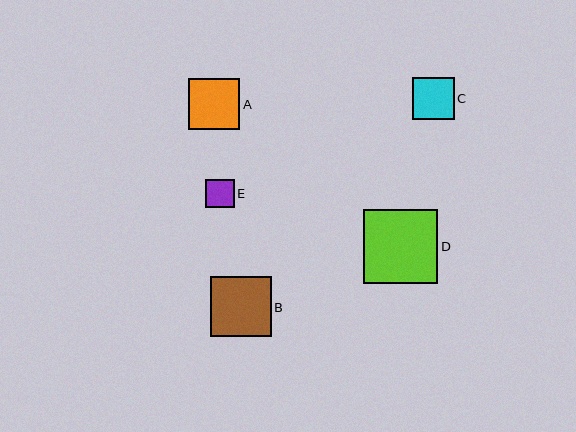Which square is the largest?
Square D is the largest with a size of approximately 74 pixels.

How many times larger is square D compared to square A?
Square D is approximately 1.4 times the size of square A.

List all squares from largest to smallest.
From largest to smallest: D, B, A, C, E.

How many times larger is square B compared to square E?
Square B is approximately 2.2 times the size of square E.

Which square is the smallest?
Square E is the smallest with a size of approximately 28 pixels.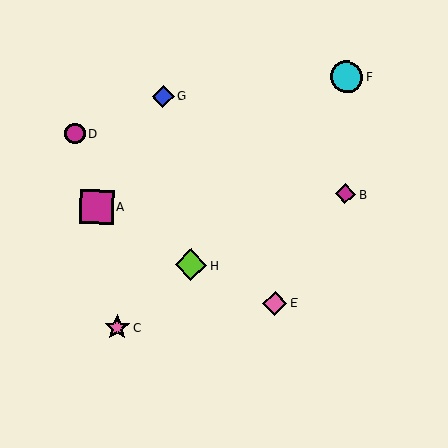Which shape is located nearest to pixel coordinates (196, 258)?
The lime diamond (labeled H) at (191, 265) is nearest to that location.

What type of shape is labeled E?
Shape E is a pink diamond.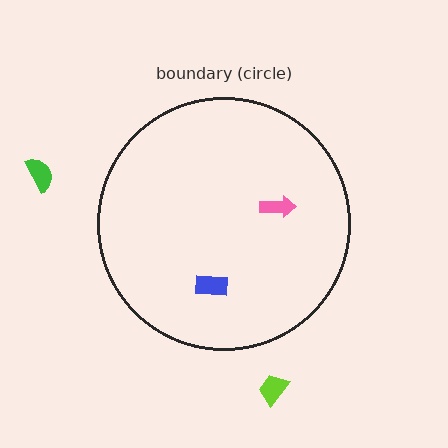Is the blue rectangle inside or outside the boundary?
Inside.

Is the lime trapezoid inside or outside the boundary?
Outside.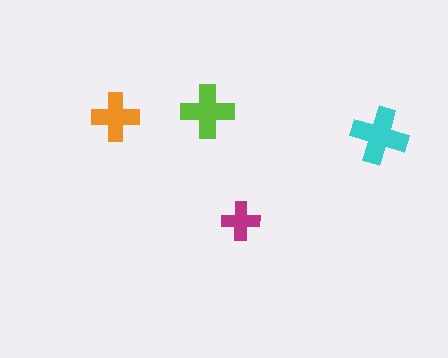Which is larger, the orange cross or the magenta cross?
The orange one.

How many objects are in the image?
There are 4 objects in the image.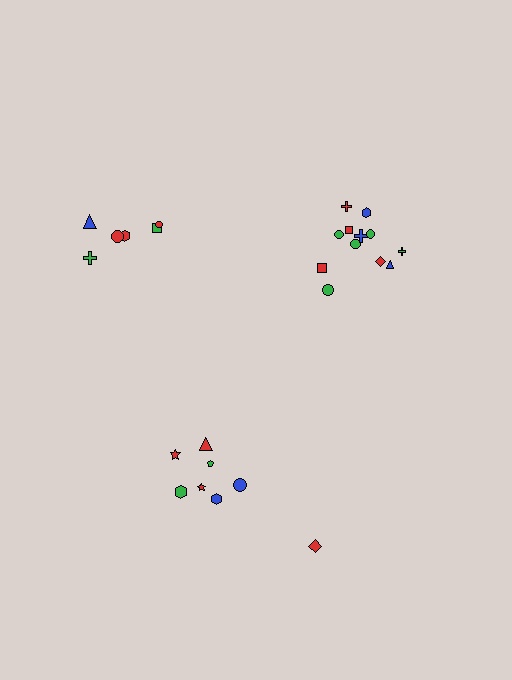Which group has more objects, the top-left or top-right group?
The top-right group.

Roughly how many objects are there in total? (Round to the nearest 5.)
Roughly 25 objects in total.